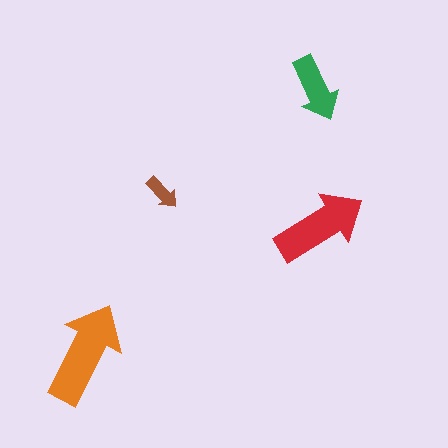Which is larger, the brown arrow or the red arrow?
The red one.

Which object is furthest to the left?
The orange arrow is leftmost.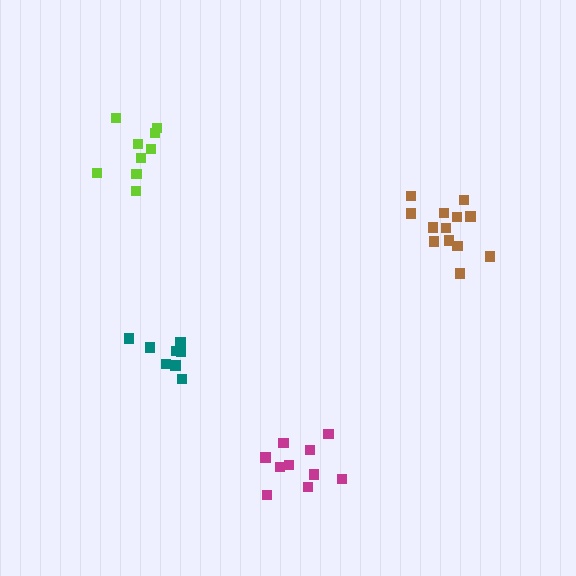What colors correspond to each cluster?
The clusters are colored: lime, teal, brown, magenta.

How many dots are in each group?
Group 1: 9 dots, Group 2: 8 dots, Group 3: 13 dots, Group 4: 10 dots (40 total).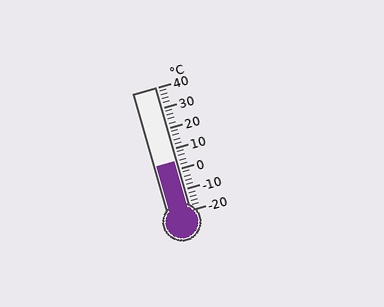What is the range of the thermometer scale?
The thermometer scale ranges from -20°C to 40°C.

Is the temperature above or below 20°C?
The temperature is below 20°C.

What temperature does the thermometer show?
The thermometer shows approximately 4°C.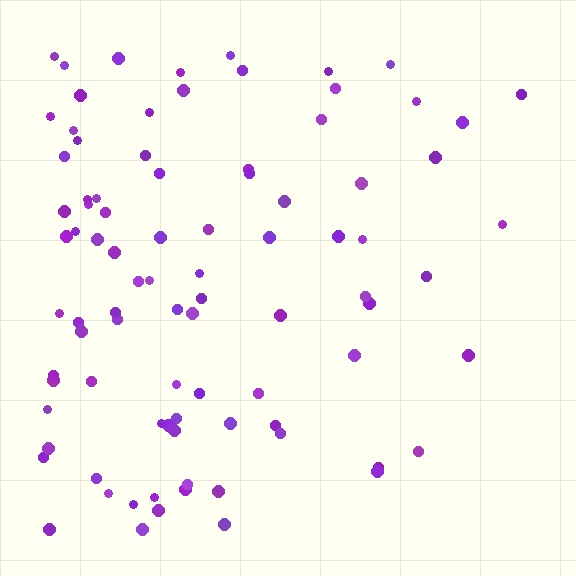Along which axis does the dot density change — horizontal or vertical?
Horizontal.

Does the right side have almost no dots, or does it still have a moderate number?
Still a moderate number, just noticeably fewer than the left.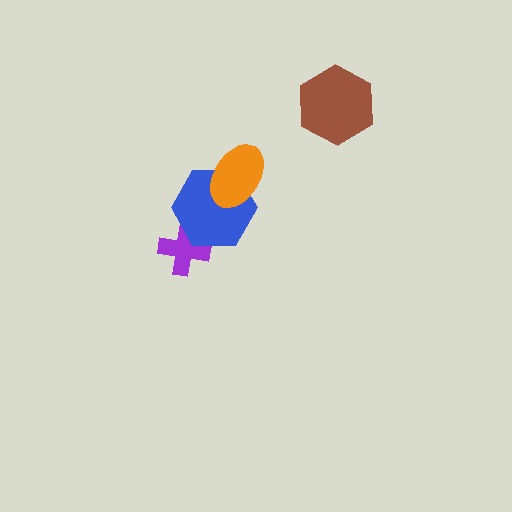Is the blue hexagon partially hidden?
Yes, it is partially covered by another shape.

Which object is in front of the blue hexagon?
The orange ellipse is in front of the blue hexagon.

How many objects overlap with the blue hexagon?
2 objects overlap with the blue hexagon.